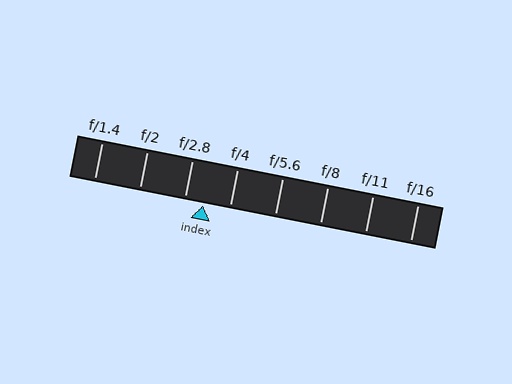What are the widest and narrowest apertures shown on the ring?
The widest aperture shown is f/1.4 and the narrowest is f/16.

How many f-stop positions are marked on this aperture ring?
There are 8 f-stop positions marked.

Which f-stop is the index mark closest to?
The index mark is closest to f/2.8.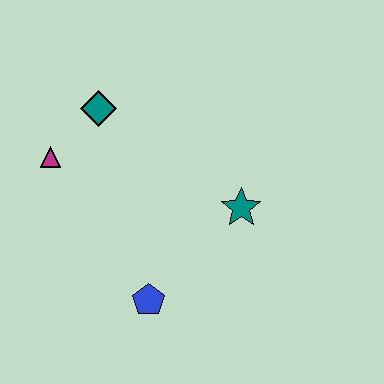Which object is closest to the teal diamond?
The magenta triangle is closest to the teal diamond.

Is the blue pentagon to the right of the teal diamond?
Yes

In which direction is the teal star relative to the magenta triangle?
The teal star is to the right of the magenta triangle.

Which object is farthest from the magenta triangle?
The teal star is farthest from the magenta triangle.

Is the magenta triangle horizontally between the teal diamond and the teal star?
No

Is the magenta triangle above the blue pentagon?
Yes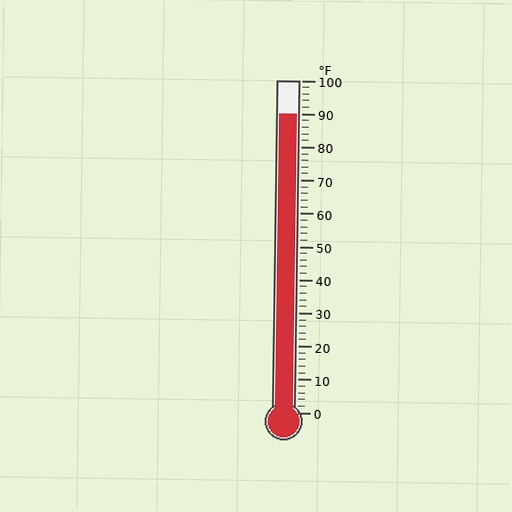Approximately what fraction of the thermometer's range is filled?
The thermometer is filled to approximately 90% of its range.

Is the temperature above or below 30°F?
The temperature is above 30°F.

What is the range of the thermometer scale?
The thermometer scale ranges from 0°F to 100°F.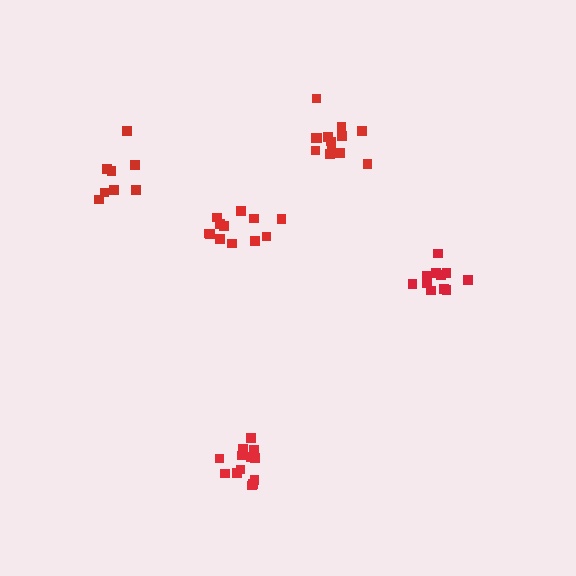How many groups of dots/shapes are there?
There are 5 groups.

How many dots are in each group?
Group 1: 12 dots, Group 2: 13 dots, Group 3: 11 dots, Group 4: 13 dots, Group 5: 8 dots (57 total).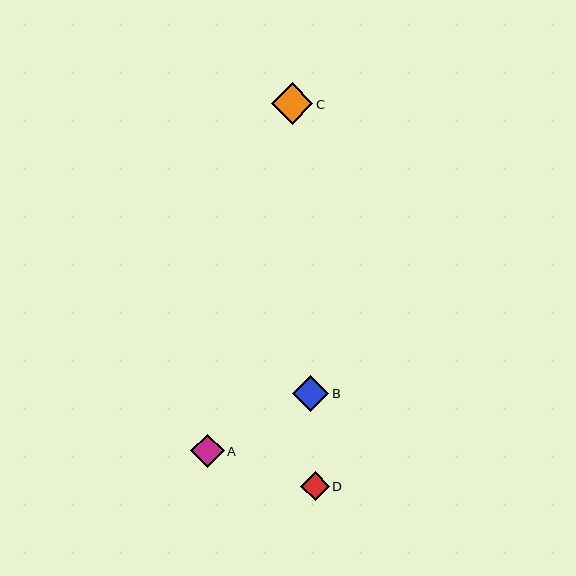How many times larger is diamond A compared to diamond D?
Diamond A is approximately 1.2 times the size of diamond D.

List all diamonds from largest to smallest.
From largest to smallest: C, B, A, D.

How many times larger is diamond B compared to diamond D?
Diamond B is approximately 1.3 times the size of diamond D.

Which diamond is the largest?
Diamond C is the largest with a size of approximately 42 pixels.